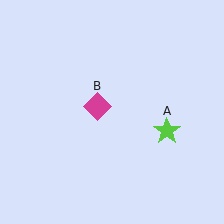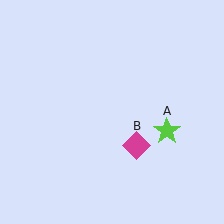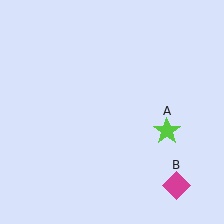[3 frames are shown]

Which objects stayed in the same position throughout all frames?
Lime star (object A) remained stationary.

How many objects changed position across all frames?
1 object changed position: magenta diamond (object B).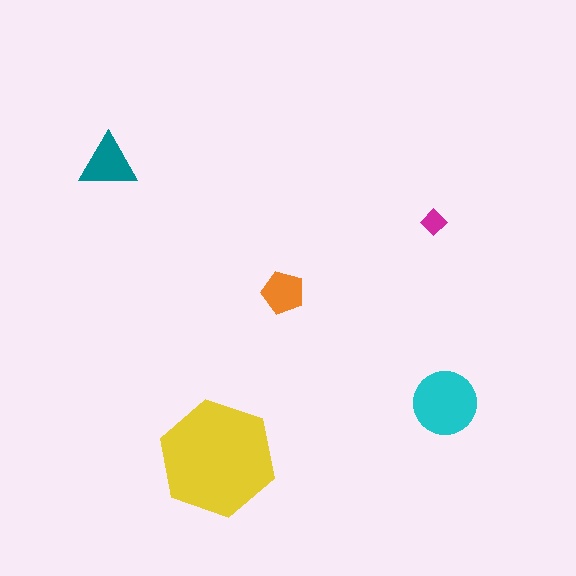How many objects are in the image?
There are 5 objects in the image.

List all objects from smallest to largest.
The magenta diamond, the orange pentagon, the teal triangle, the cyan circle, the yellow hexagon.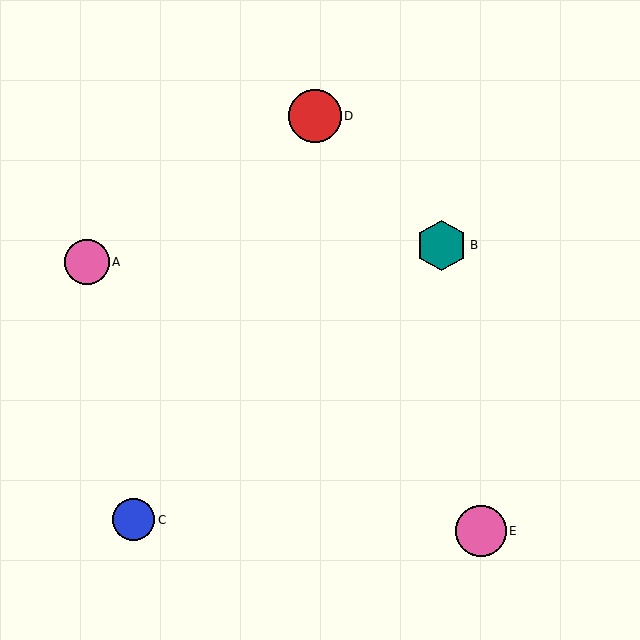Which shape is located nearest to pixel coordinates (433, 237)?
The teal hexagon (labeled B) at (442, 245) is nearest to that location.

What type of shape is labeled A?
Shape A is a pink circle.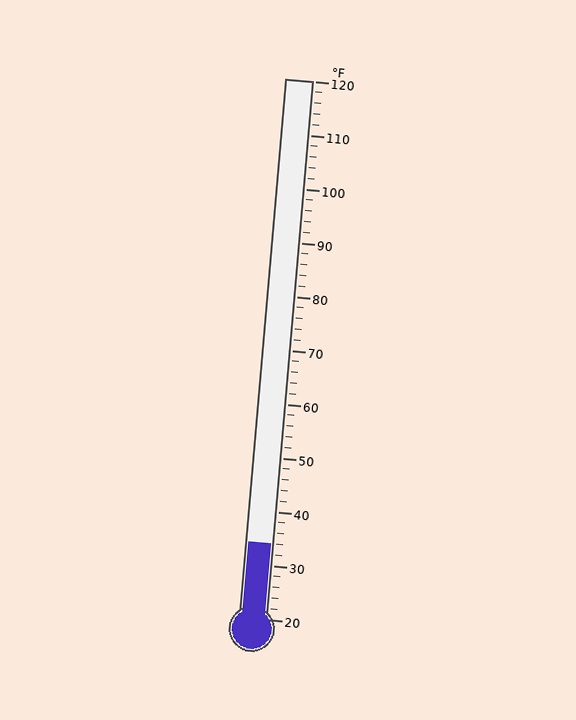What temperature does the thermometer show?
The thermometer shows approximately 34°F.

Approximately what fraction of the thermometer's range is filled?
The thermometer is filled to approximately 15% of its range.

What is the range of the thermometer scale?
The thermometer scale ranges from 20°F to 120°F.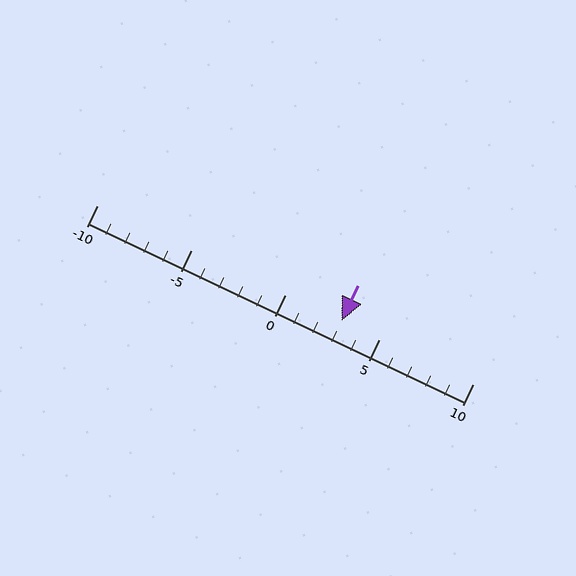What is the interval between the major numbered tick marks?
The major tick marks are spaced 5 units apart.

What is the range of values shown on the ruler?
The ruler shows values from -10 to 10.